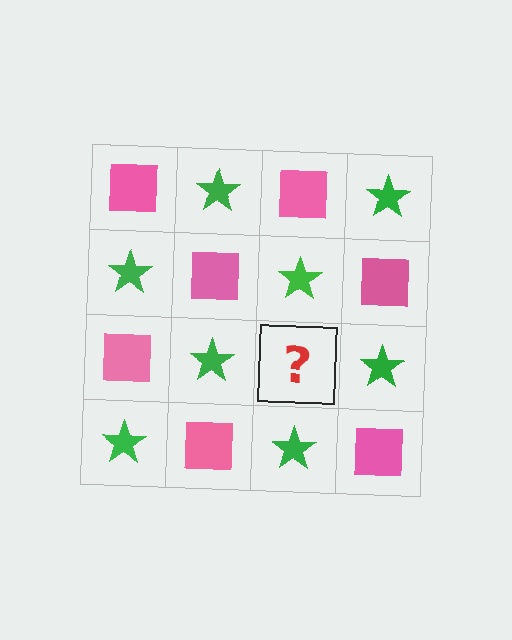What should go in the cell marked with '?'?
The missing cell should contain a pink square.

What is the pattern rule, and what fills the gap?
The rule is that it alternates pink square and green star in a checkerboard pattern. The gap should be filled with a pink square.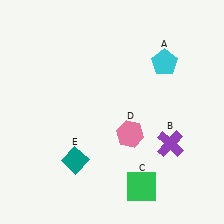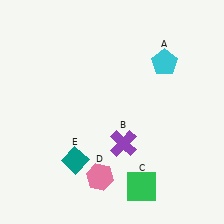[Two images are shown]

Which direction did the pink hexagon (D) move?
The pink hexagon (D) moved down.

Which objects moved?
The objects that moved are: the purple cross (B), the pink hexagon (D).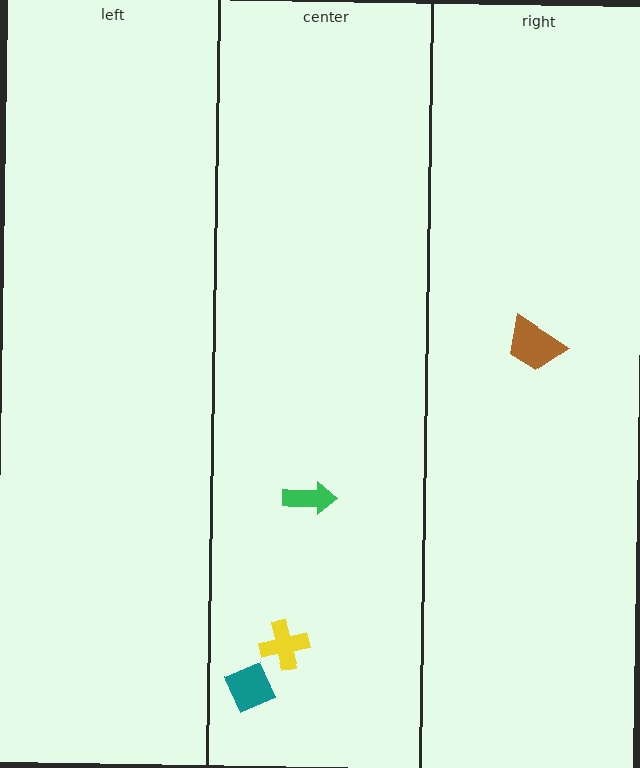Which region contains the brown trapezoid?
The right region.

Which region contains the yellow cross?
The center region.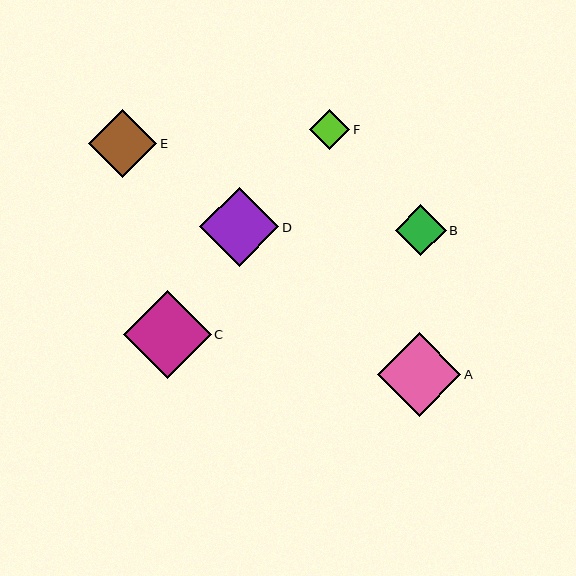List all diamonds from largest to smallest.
From largest to smallest: C, A, D, E, B, F.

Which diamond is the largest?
Diamond C is the largest with a size of approximately 88 pixels.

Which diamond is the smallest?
Diamond F is the smallest with a size of approximately 40 pixels.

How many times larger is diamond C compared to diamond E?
Diamond C is approximately 1.3 times the size of diamond E.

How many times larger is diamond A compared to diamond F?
Diamond A is approximately 2.1 times the size of diamond F.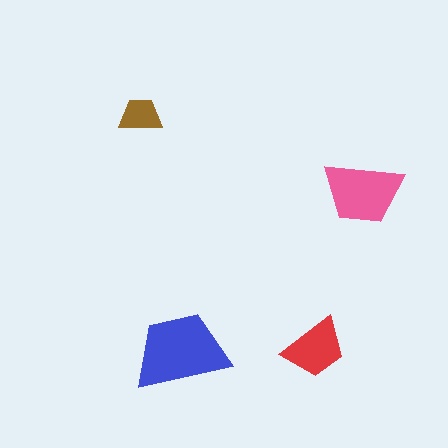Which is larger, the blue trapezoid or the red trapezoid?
The blue one.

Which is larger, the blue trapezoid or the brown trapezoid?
The blue one.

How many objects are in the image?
There are 4 objects in the image.